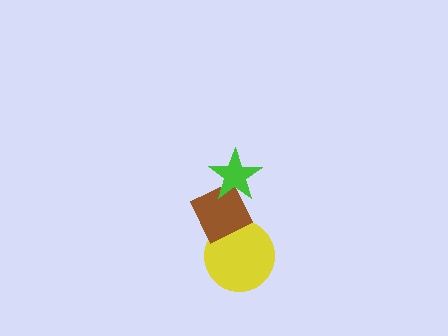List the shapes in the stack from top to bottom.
From top to bottom: the green star, the brown diamond, the yellow circle.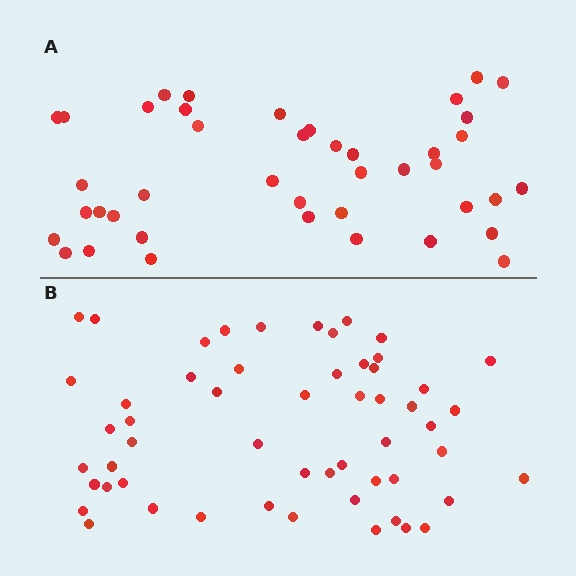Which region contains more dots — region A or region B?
Region B (the bottom region) has more dots.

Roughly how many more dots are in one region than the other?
Region B has approximately 15 more dots than region A.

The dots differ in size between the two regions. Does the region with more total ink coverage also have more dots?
No. Region A has more total ink coverage because its dots are larger, but region B actually contains more individual dots. Total area can be misleading — the number of items is what matters here.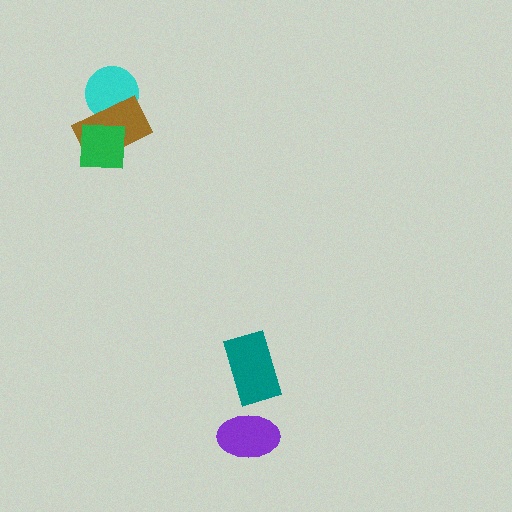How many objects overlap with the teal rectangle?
0 objects overlap with the teal rectangle.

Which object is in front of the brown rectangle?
The green square is in front of the brown rectangle.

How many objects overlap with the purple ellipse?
0 objects overlap with the purple ellipse.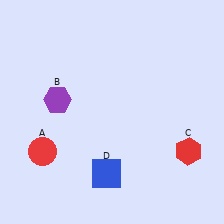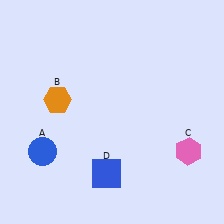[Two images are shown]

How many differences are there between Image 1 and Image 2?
There are 3 differences between the two images.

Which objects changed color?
A changed from red to blue. B changed from purple to orange. C changed from red to pink.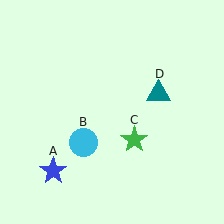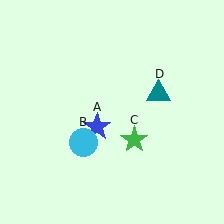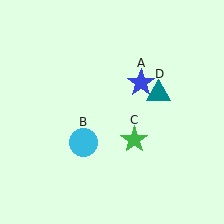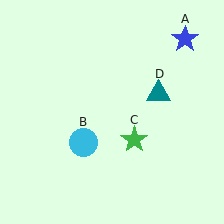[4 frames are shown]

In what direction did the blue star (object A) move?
The blue star (object A) moved up and to the right.